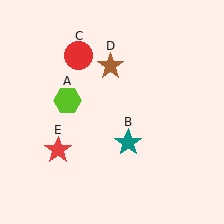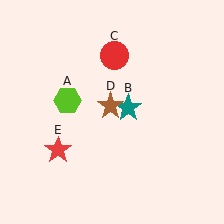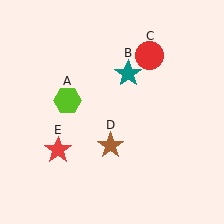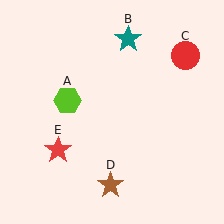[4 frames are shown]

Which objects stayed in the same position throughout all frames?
Lime hexagon (object A) and red star (object E) remained stationary.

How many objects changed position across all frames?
3 objects changed position: teal star (object B), red circle (object C), brown star (object D).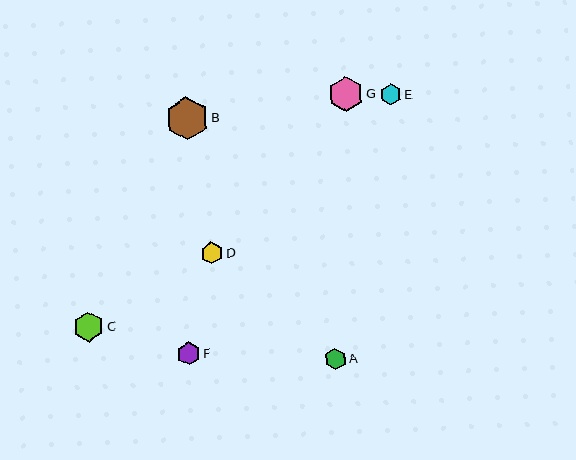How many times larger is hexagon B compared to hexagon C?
Hexagon B is approximately 1.4 times the size of hexagon C.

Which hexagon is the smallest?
Hexagon E is the smallest with a size of approximately 21 pixels.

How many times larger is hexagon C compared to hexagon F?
Hexagon C is approximately 1.3 times the size of hexagon F.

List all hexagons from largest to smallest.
From largest to smallest: B, G, C, F, D, A, E.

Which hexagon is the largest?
Hexagon B is the largest with a size of approximately 43 pixels.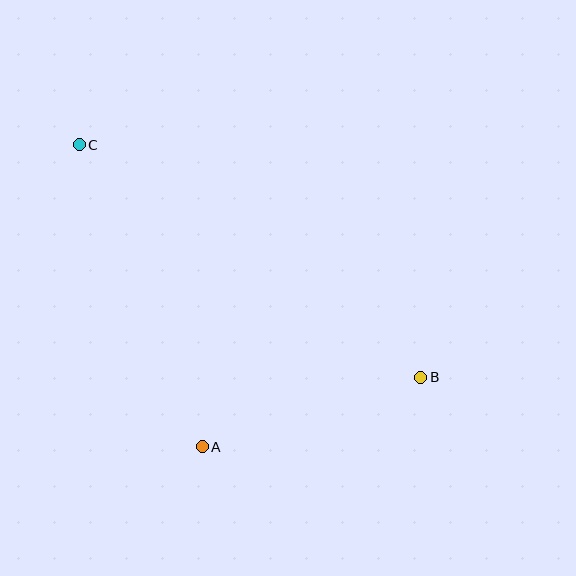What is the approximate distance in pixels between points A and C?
The distance between A and C is approximately 326 pixels.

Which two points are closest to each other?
Points A and B are closest to each other.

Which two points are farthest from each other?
Points B and C are farthest from each other.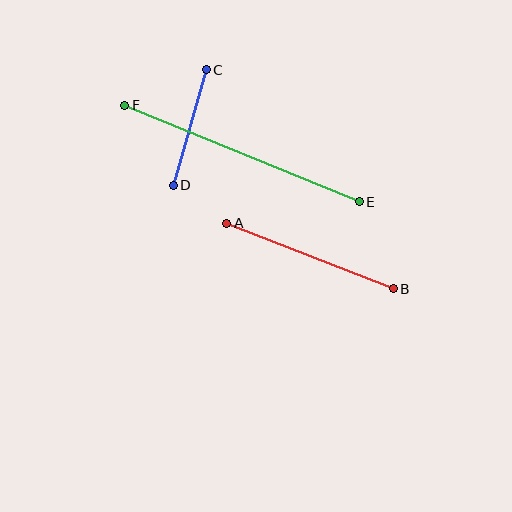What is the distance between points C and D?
The distance is approximately 120 pixels.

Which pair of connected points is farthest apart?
Points E and F are farthest apart.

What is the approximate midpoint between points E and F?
The midpoint is at approximately (242, 154) pixels.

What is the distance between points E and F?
The distance is approximately 253 pixels.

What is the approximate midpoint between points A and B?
The midpoint is at approximately (310, 256) pixels.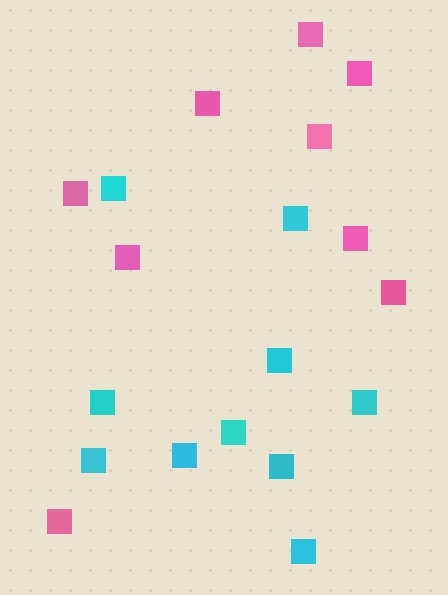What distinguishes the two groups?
There are 2 groups: one group of pink squares (9) and one group of cyan squares (10).